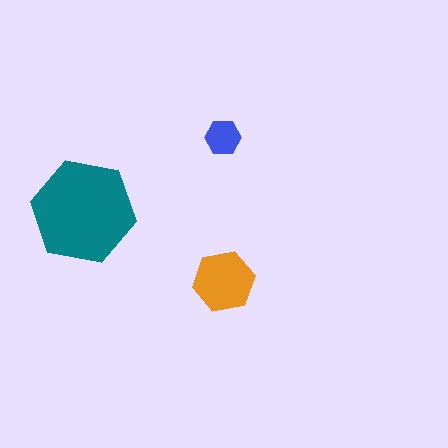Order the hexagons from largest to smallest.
the teal one, the orange one, the blue one.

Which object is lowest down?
The orange hexagon is bottommost.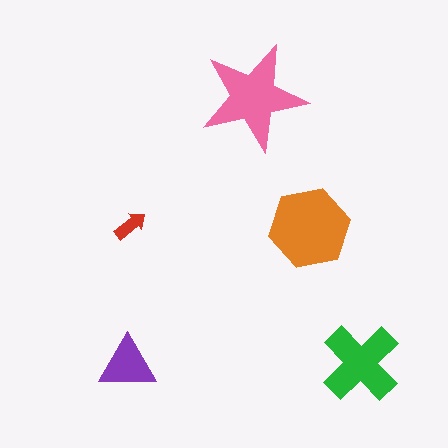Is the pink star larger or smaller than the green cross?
Larger.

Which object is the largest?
The orange hexagon.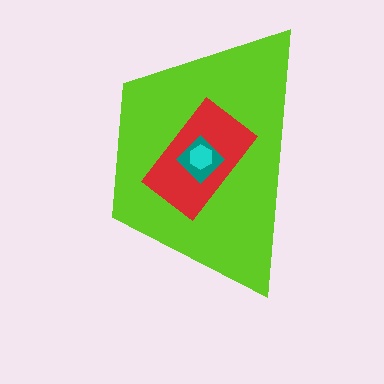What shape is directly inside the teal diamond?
The cyan hexagon.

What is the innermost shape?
The cyan hexagon.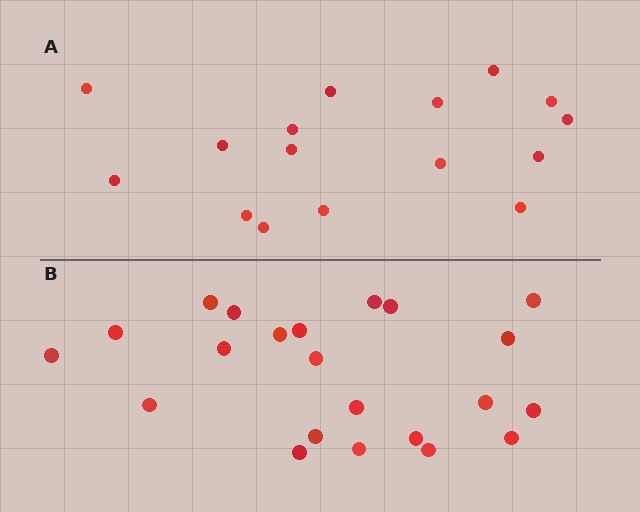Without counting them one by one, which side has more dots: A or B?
Region B (the bottom region) has more dots.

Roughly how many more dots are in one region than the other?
Region B has about 6 more dots than region A.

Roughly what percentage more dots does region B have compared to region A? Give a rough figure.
About 40% more.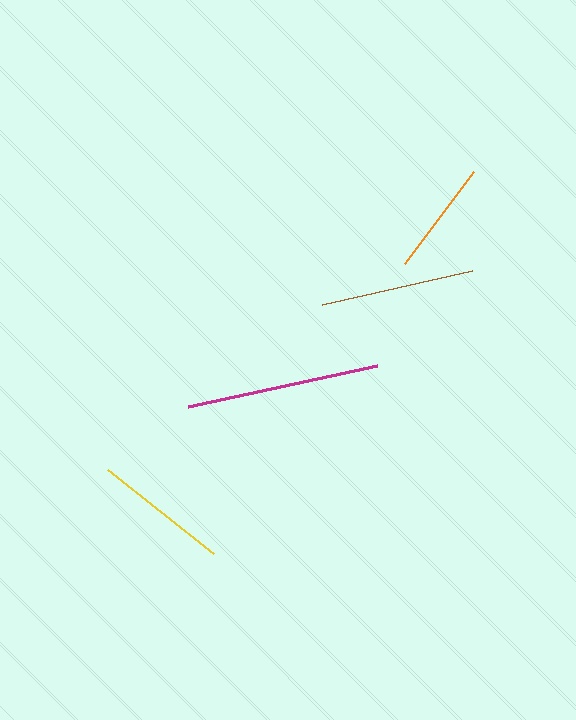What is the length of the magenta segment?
The magenta segment is approximately 194 pixels long.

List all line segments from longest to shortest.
From longest to shortest: magenta, brown, yellow, orange.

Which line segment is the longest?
The magenta line is the longest at approximately 194 pixels.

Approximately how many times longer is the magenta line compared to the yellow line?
The magenta line is approximately 1.4 times the length of the yellow line.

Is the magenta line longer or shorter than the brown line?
The magenta line is longer than the brown line.